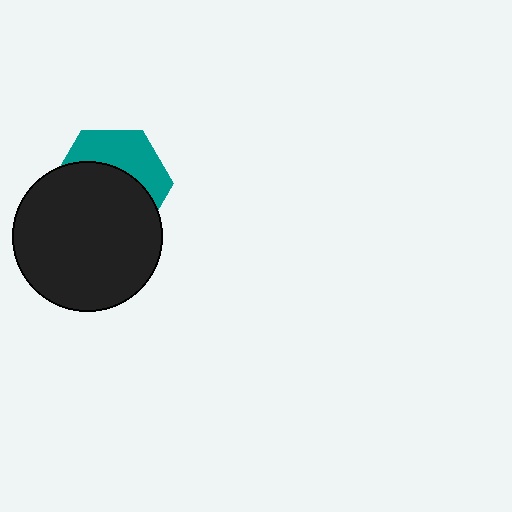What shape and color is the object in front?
The object in front is a black circle.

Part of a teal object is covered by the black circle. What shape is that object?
It is a hexagon.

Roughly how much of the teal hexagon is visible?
A small part of it is visible (roughly 39%).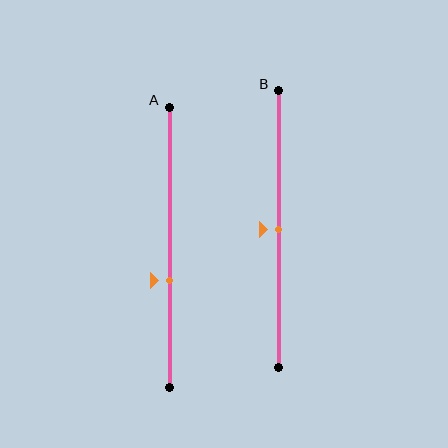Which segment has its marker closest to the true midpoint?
Segment B has its marker closest to the true midpoint.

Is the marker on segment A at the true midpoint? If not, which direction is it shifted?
No, the marker on segment A is shifted downward by about 12% of the segment length.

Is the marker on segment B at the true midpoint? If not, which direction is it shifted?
Yes, the marker on segment B is at the true midpoint.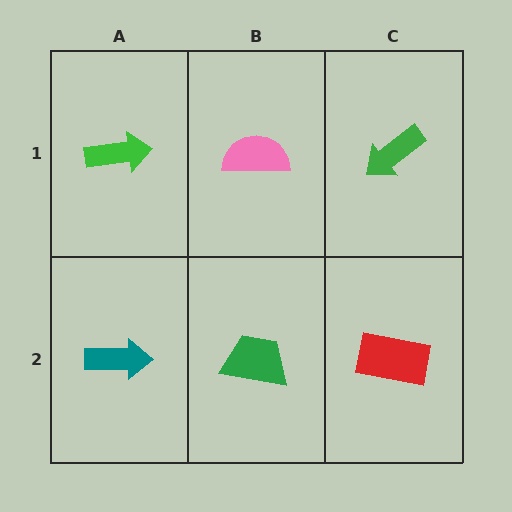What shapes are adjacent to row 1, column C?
A red rectangle (row 2, column C), a pink semicircle (row 1, column B).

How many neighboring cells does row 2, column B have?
3.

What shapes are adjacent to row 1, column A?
A teal arrow (row 2, column A), a pink semicircle (row 1, column B).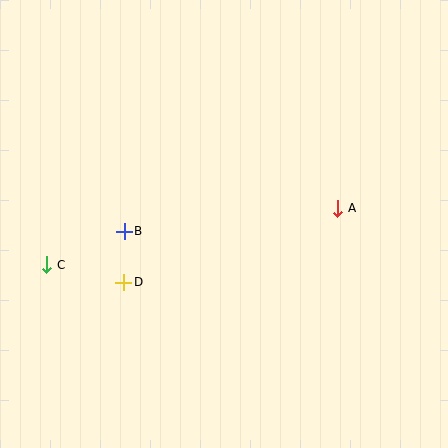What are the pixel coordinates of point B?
Point B is at (124, 231).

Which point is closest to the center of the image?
Point B at (124, 231) is closest to the center.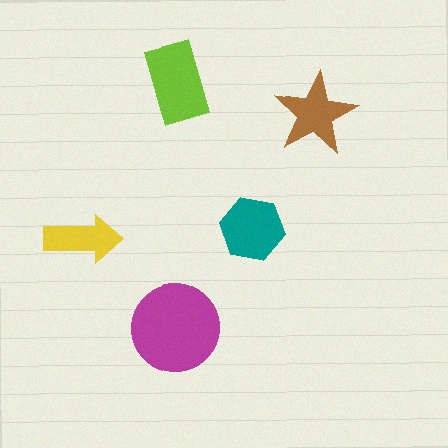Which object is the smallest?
The yellow arrow.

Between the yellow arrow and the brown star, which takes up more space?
The brown star.